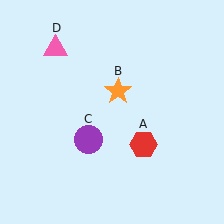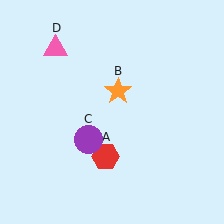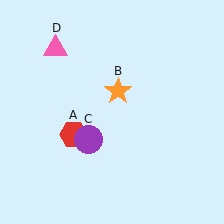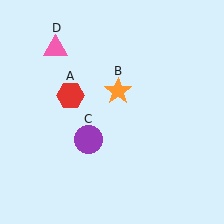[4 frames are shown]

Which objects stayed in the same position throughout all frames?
Orange star (object B) and purple circle (object C) and pink triangle (object D) remained stationary.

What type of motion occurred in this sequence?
The red hexagon (object A) rotated clockwise around the center of the scene.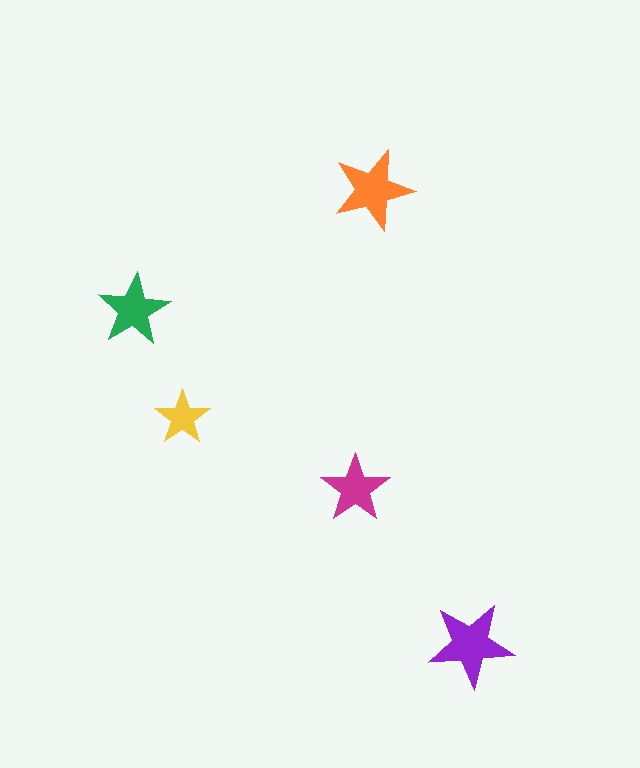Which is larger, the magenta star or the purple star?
The purple one.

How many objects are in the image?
There are 5 objects in the image.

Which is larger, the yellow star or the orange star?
The orange one.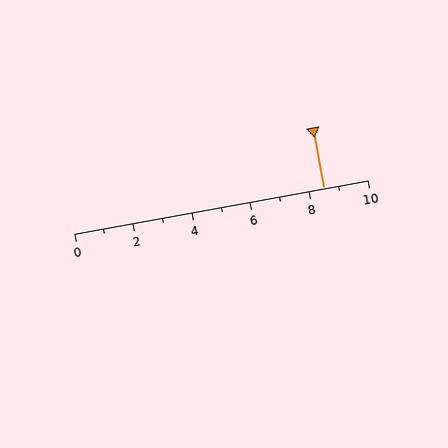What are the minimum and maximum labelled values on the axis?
The axis runs from 0 to 10.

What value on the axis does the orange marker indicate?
The marker indicates approximately 8.5.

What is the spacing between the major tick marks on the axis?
The major ticks are spaced 2 apart.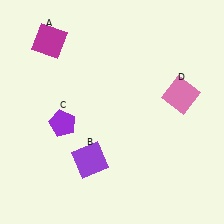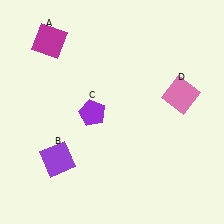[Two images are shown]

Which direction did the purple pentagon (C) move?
The purple pentagon (C) moved right.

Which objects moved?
The objects that moved are: the purple square (B), the purple pentagon (C).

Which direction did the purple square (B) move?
The purple square (B) moved left.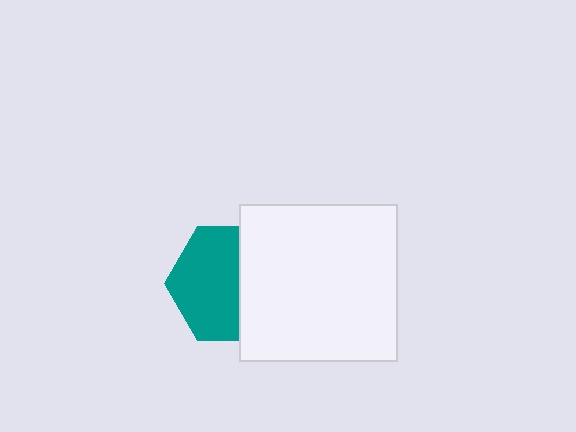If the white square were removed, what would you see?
You would see the complete teal hexagon.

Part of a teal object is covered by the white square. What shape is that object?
It is a hexagon.